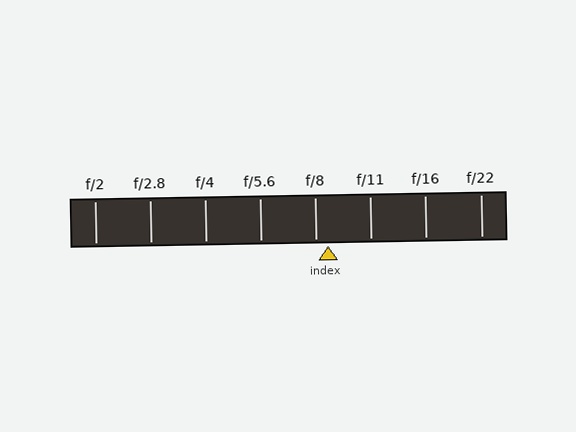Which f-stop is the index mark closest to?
The index mark is closest to f/8.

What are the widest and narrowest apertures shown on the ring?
The widest aperture shown is f/2 and the narrowest is f/22.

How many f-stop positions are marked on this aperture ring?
There are 8 f-stop positions marked.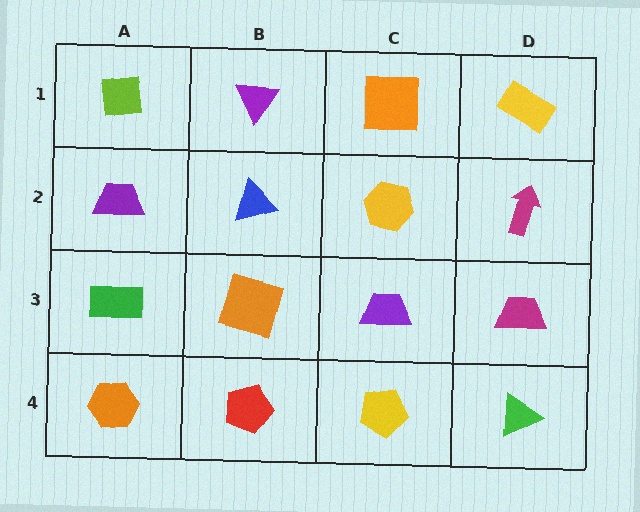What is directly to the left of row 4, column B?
An orange hexagon.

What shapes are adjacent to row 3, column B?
A blue triangle (row 2, column B), a red pentagon (row 4, column B), a green rectangle (row 3, column A), a purple trapezoid (row 3, column C).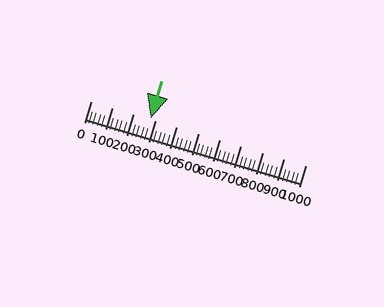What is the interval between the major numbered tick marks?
The major tick marks are spaced 100 units apart.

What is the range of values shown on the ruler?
The ruler shows values from 0 to 1000.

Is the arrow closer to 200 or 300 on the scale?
The arrow is closer to 300.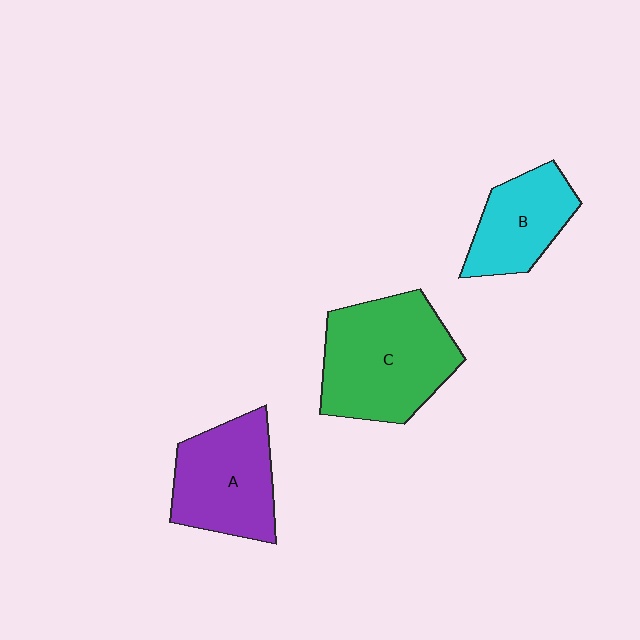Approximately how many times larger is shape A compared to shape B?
Approximately 1.3 times.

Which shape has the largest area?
Shape C (green).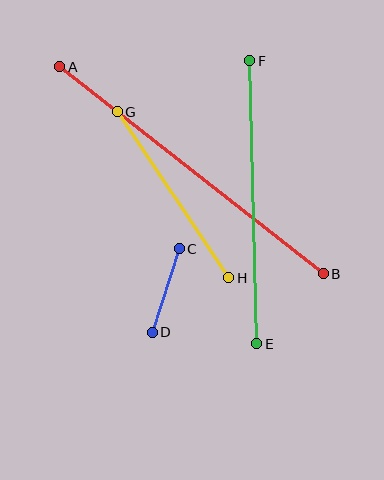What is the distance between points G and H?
The distance is approximately 200 pixels.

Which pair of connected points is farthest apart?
Points A and B are farthest apart.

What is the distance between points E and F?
The distance is approximately 283 pixels.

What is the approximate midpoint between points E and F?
The midpoint is at approximately (253, 202) pixels.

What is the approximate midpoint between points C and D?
The midpoint is at approximately (166, 291) pixels.